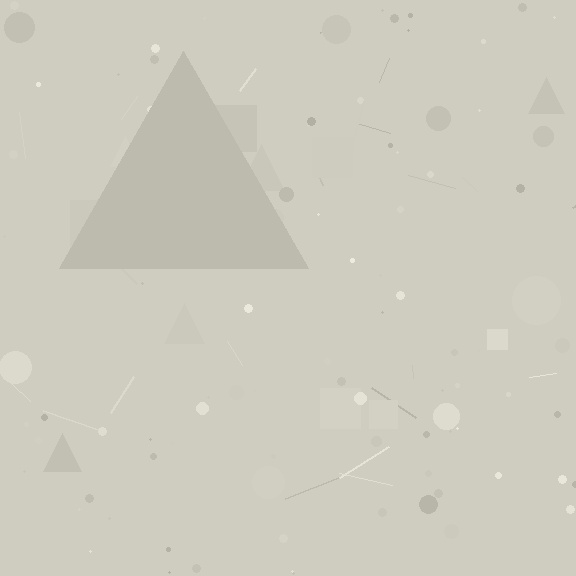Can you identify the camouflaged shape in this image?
The camouflaged shape is a triangle.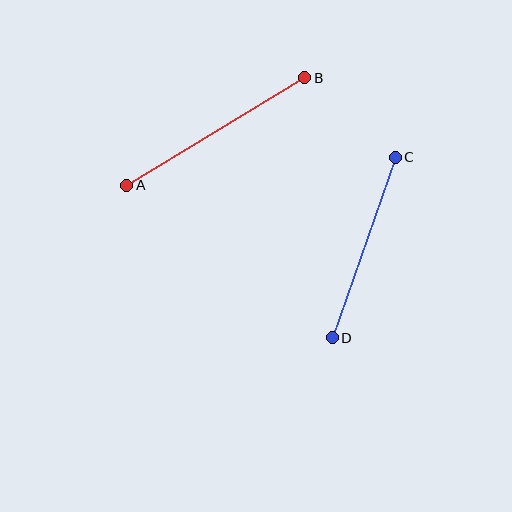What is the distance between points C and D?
The distance is approximately 191 pixels.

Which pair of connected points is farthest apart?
Points A and B are farthest apart.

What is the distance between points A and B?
The distance is approximately 208 pixels.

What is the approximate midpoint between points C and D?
The midpoint is at approximately (364, 248) pixels.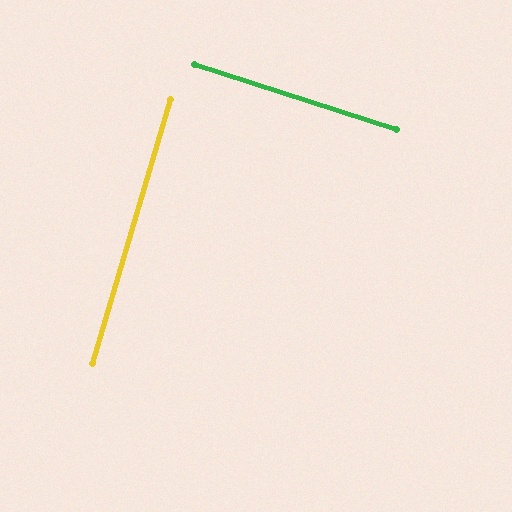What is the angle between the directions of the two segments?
Approximately 89 degrees.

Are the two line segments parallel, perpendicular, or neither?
Perpendicular — they meet at approximately 89°.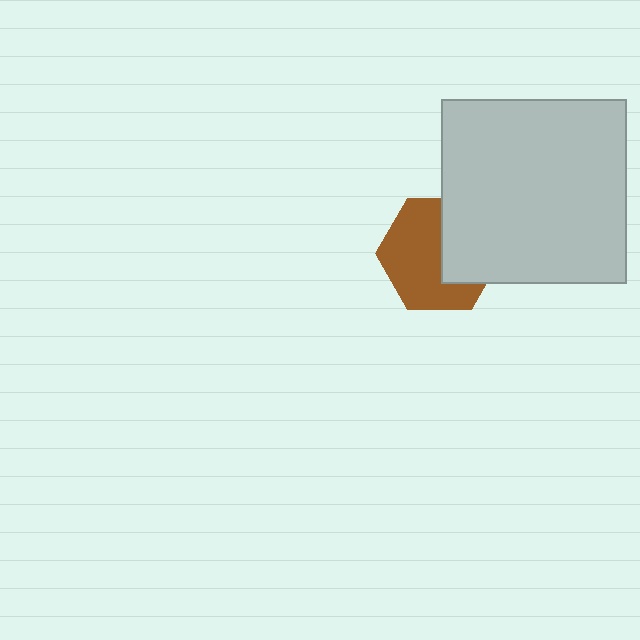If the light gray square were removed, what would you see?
You would see the complete brown hexagon.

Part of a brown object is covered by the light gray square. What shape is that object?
It is a hexagon.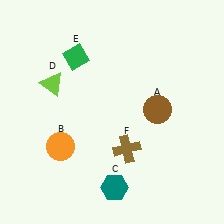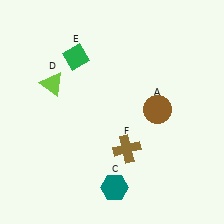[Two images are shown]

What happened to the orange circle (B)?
The orange circle (B) was removed in Image 2. It was in the bottom-left area of Image 1.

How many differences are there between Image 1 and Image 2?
There is 1 difference between the two images.